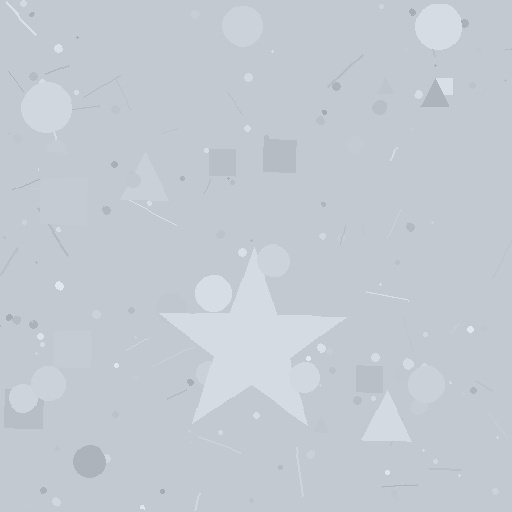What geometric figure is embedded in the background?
A star is embedded in the background.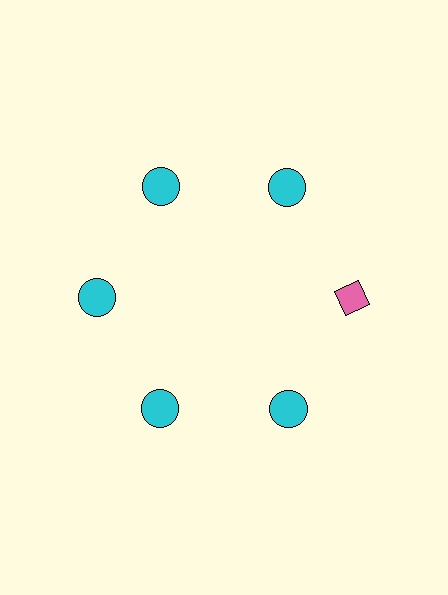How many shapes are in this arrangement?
There are 6 shapes arranged in a ring pattern.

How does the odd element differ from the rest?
It differs in both color (pink instead of cyan) and shape (diamond instead of circle).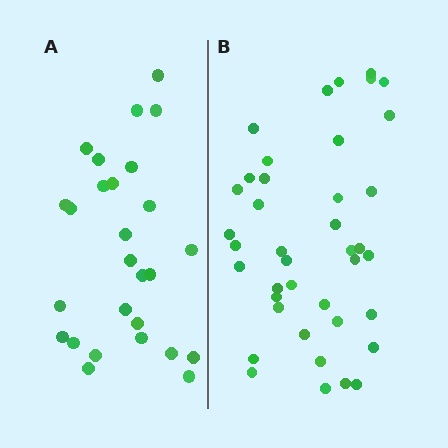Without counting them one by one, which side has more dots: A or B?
Region B (the right region) has more dots.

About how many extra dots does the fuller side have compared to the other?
Region B has approximately 15 more dots than region A.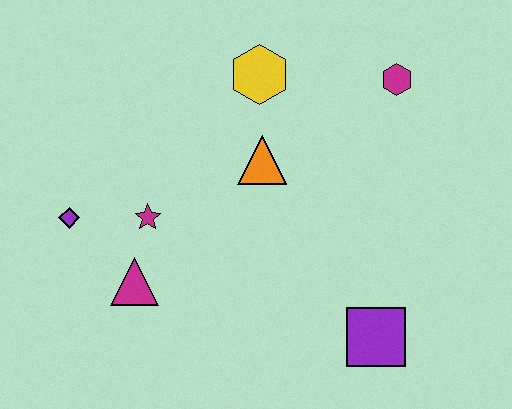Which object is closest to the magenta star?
The magenta triangle is closest to the magenta star.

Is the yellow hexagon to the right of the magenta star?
Yes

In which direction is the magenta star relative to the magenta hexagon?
The magenta star is to the left of the magenta hexagon.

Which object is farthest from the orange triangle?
The purple square is farthest from the orange triangle.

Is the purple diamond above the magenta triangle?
Yes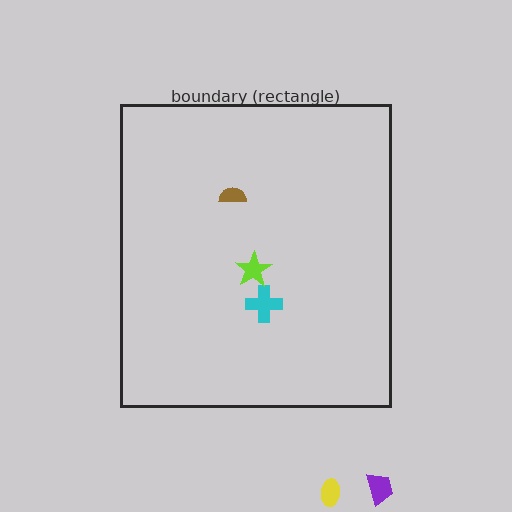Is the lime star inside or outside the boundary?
Inside.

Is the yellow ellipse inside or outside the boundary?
Outside.